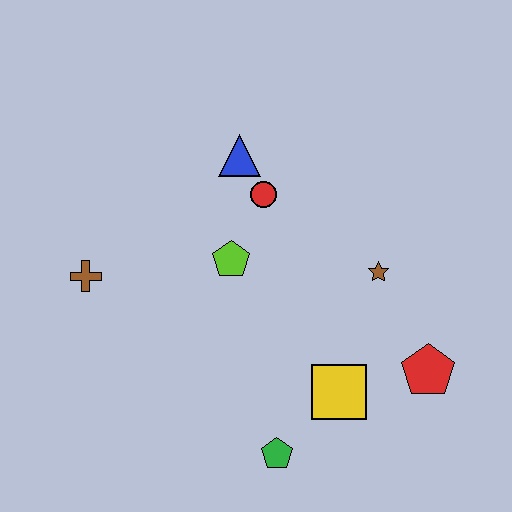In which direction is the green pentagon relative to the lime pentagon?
The green pentagon is below the lime pentagon.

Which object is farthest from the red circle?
The green pentagon is farthest from the red circle.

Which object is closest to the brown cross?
The lime pentagon is closest to the brown cross.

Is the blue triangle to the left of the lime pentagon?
No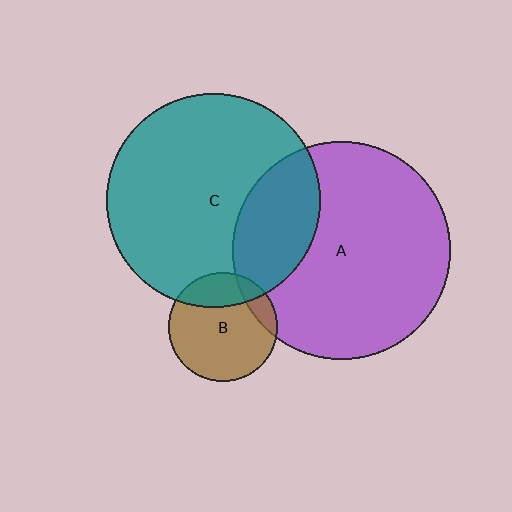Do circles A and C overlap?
Yes.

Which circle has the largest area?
Circle A (purple).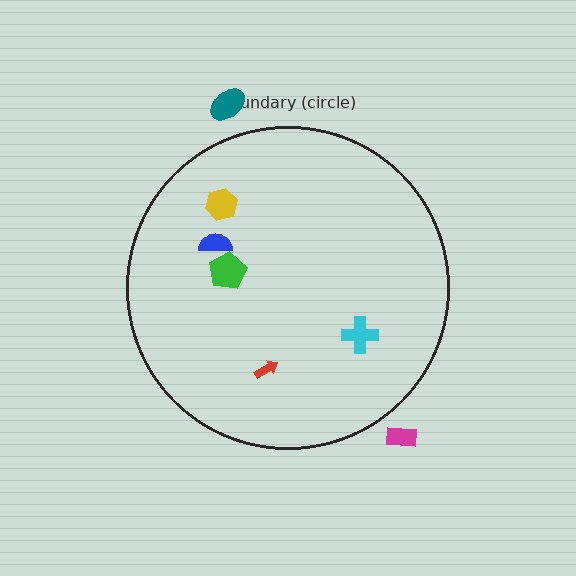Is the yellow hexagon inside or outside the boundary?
Inside.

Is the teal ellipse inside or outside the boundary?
Outside.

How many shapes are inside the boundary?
5 inside, 2 outside.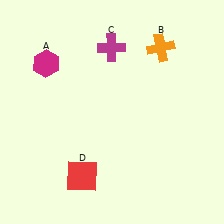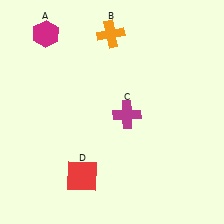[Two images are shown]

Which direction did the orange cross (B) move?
The orange cross (B) moved left.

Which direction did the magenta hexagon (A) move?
The magenta hexagon (A) moved up.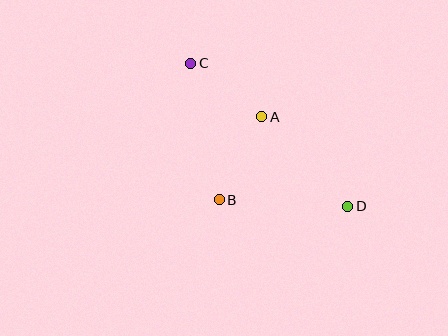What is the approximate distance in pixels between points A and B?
The distance between A and B is approximately 93 pixels.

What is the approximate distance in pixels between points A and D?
The distance between A and D is approximately 124 pixels.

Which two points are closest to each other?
Points A and C are closest to each other.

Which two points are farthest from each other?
Points C and D are farthest from each other.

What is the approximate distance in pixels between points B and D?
The distance between B and D is approximately 129 pixels.